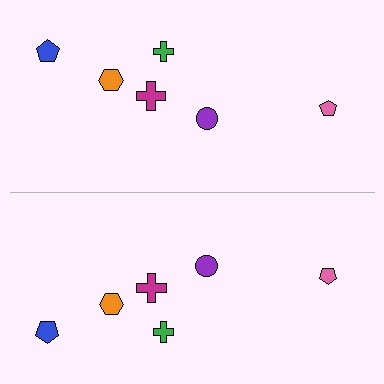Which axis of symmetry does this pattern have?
The pattern has a horizontal axis of symmetry running through the center of the image.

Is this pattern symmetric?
Yes, this pattern has bilateral (reflection) symmetry.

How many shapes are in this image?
There are 12 shapes in this image.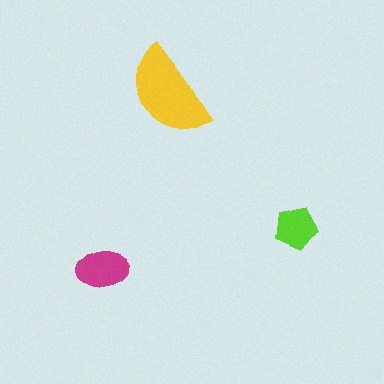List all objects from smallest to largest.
The lime pentagon, the magenta ellipse, the yellow semicircle.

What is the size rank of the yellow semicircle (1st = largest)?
1st.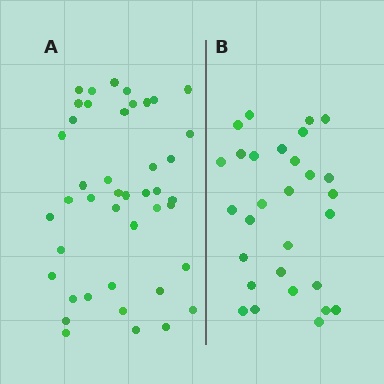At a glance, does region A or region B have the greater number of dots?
Region A (the left region) has more dots.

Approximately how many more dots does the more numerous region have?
Region A has approximately 15 more dots than region B.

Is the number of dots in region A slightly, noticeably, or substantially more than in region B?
Region A has substantially more. The ratio is roughly 1.5 to 1.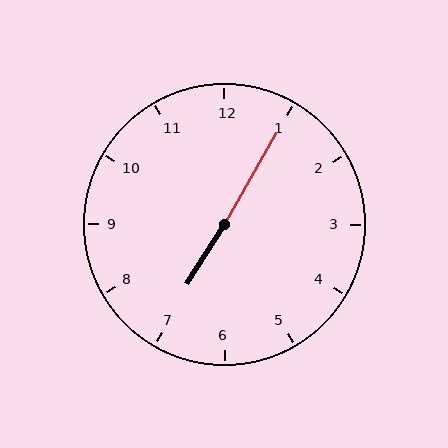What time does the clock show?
7:05.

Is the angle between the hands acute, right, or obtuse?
It is obtuse.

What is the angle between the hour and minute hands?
Approximately 178 degrees.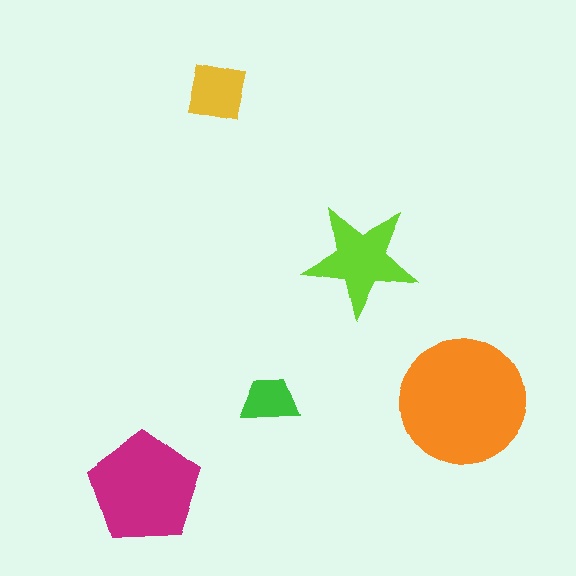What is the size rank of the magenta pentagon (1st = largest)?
2nd.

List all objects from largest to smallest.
The orange circle, the magenta pentagon, the lime star, the yellow square, the green trapezoid.